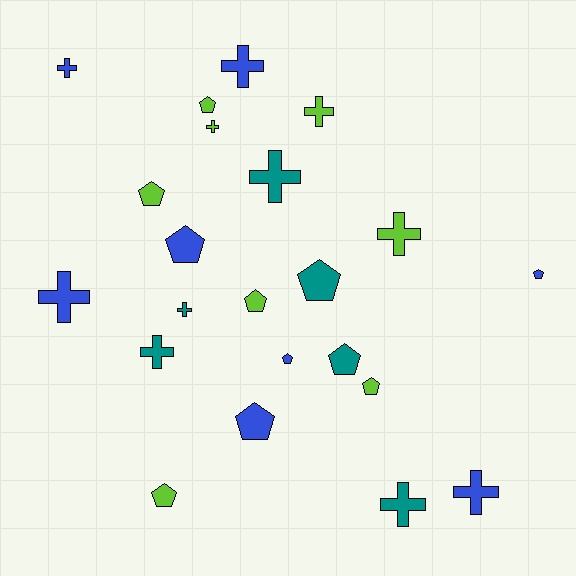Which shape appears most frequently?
Pentagon, with 11 objects.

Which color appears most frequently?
Lime, with 8 objects.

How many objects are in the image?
There are 22 objects.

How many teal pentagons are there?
There are 2 teal pentagons.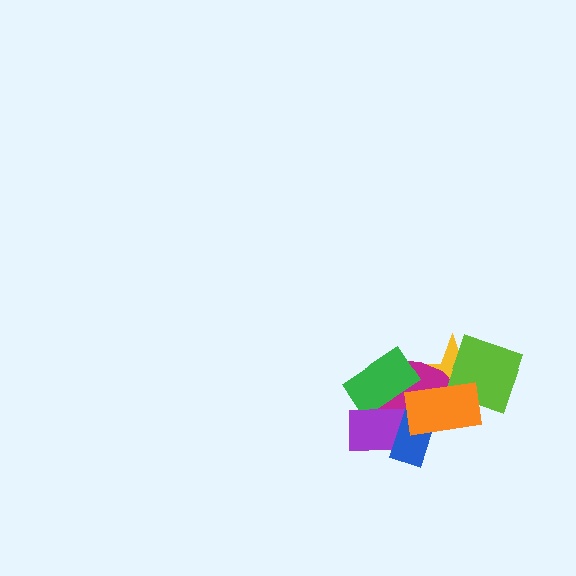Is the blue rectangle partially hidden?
Yes, it is partially covered by another shape.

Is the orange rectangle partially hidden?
No, no other shape covers it.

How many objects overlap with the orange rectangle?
4 objects overlap with the orange rectangle.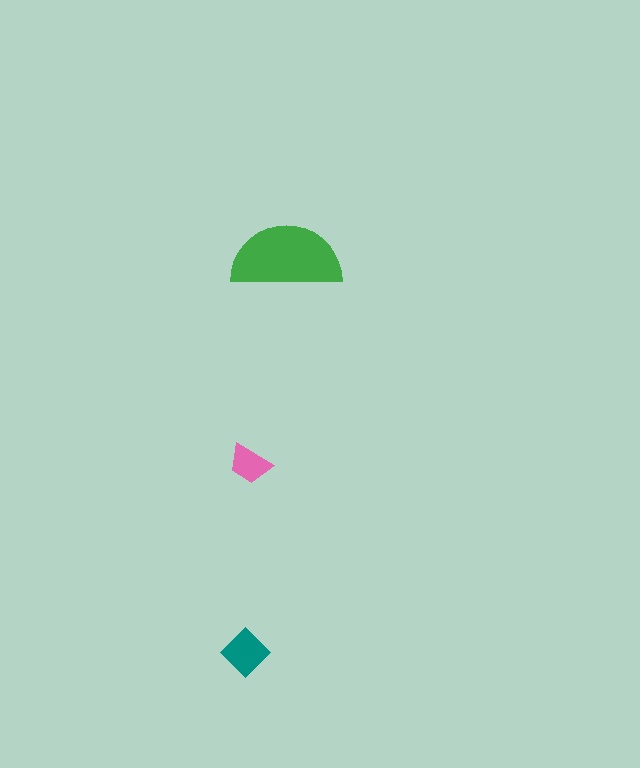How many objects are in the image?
There are 3 objects in the image.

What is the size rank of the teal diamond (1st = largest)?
2nd.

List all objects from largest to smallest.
The green semicircle, the teal diamond, the pink trapezoid.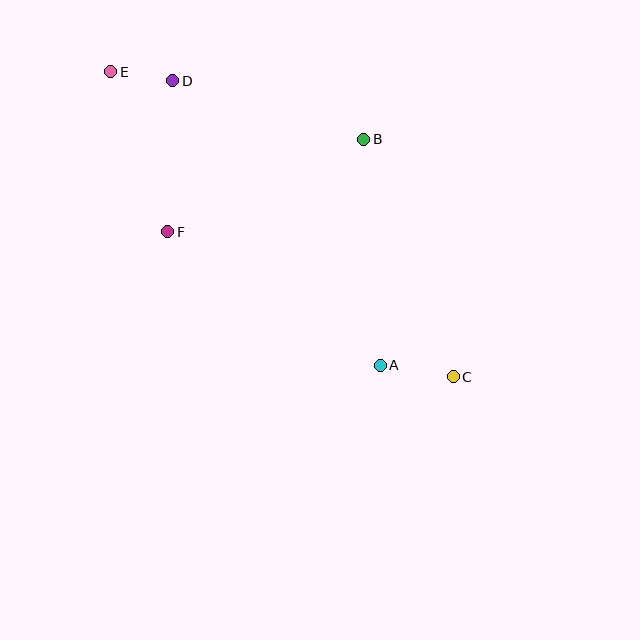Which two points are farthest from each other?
Points C and E are farthest from each other.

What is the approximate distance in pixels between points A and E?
The distance between A and E is approximately 399 pixels.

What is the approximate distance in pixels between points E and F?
The distance between E and F is approximately 170 pixels.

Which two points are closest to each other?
Points D and E are closest to each other.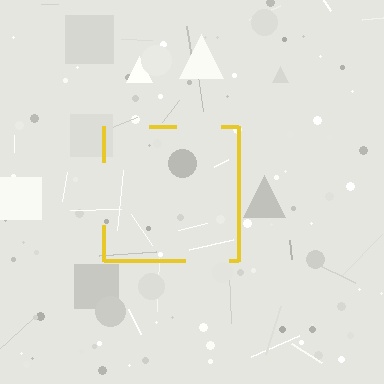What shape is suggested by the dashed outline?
The dashed outline suggests a square.